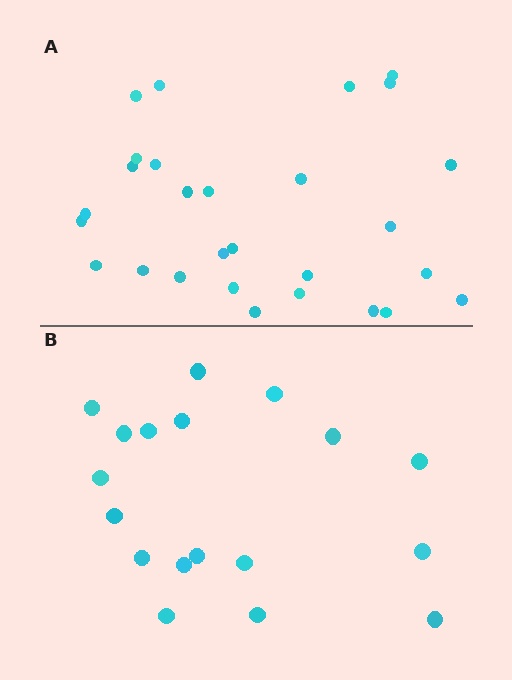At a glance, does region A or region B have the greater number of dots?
Region A (the top region) has more dots.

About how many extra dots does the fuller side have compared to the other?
Region A has roughly 10 or so more dots than region B.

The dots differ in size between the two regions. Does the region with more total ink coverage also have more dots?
No. Region B has more total ink coverage because its dots are larger, but region A actually contains more individual dots. Total area can be misleading — the number of items is what matters here.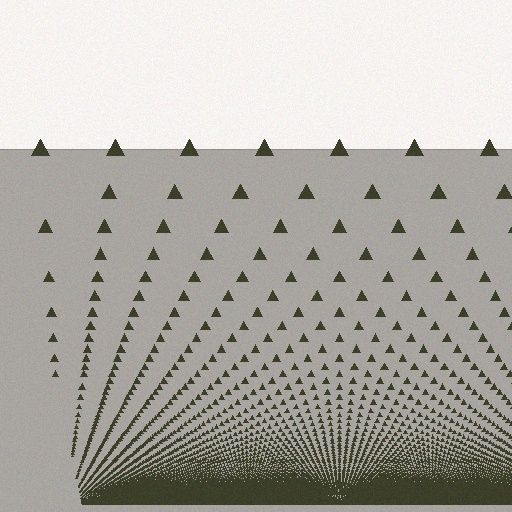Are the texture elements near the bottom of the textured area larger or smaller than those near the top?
Smaller. The gradient is inverted — elements near the bottom are smaller and denser.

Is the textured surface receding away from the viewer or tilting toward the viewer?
The surface appears to tilt toward the viewer. Texture elements get larger and sparser toward the top.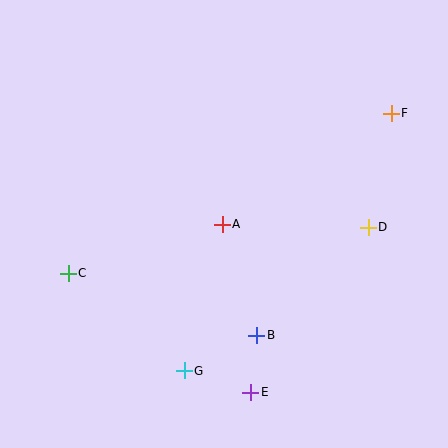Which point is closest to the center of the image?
Point A at (222, 224) is closest to the center.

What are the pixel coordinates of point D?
Point D is at (368, 227).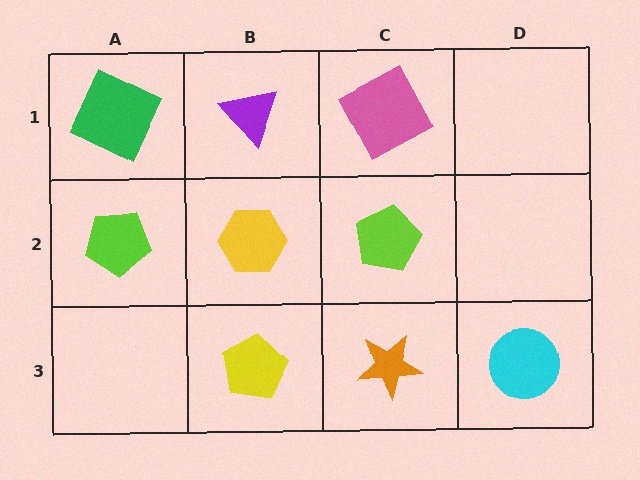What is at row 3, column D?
A cyan circle.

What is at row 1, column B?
A purple triangle.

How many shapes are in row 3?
3 shapes.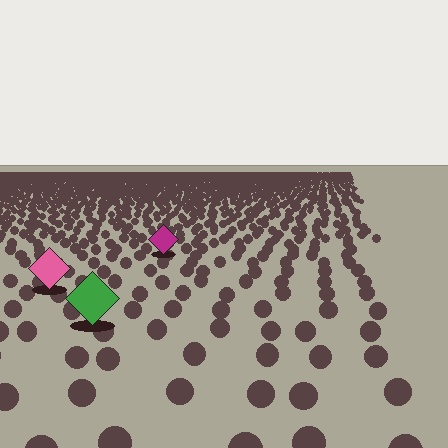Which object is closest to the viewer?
The green diamond is closest. The texture marks near it are larger and more spread out.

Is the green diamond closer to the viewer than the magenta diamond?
Yes. The green diamond is closer — you can tell from the texture gradient: the ground texture is coarser near it.